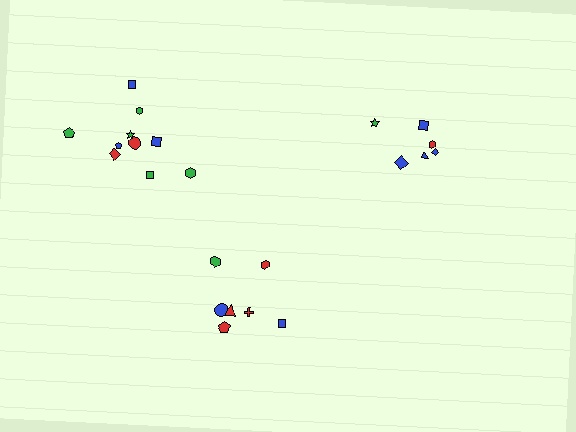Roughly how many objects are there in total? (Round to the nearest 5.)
Roughly 25 objects in total.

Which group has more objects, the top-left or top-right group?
The top-left group.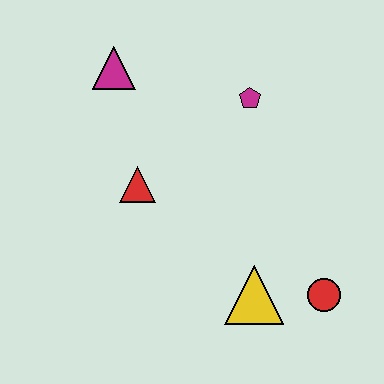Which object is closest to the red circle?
The yellow triangle is closest to the red circle.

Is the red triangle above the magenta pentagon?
No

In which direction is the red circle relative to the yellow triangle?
The red circle is to the right of the yellow triangle.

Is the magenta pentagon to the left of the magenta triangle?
No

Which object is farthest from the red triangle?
The red circle is farthest from the red triangle.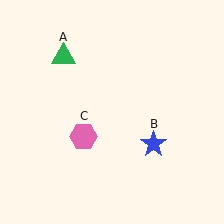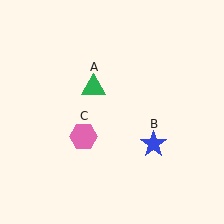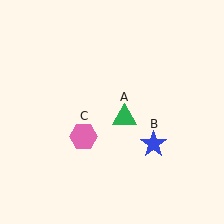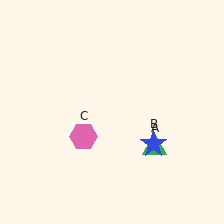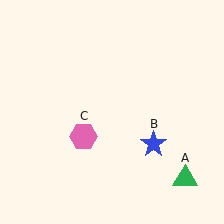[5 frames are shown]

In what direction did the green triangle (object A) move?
The green triangle (object A) moved down and to the right.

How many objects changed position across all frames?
1 object changed position: green triangle (object A).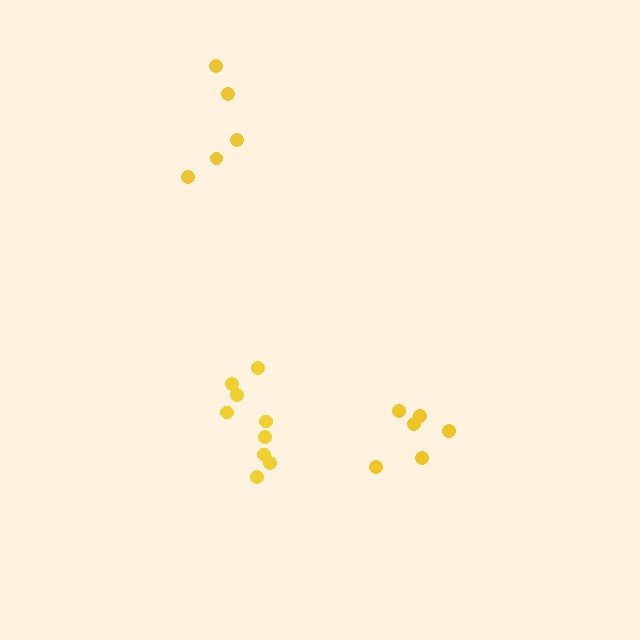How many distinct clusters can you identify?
There are 3 distinct clusters.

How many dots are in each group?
Group 1: 5 dots, Group 2: 6 dots, Group 3: 9 dots (20 total).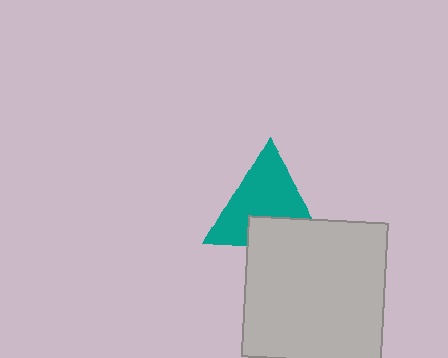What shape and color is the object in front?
The object in front is a light gray square.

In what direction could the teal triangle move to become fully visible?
The teal triangle could move up. That would shift it out from behind the light gray square entirely.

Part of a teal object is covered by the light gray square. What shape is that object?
It is a triangle.